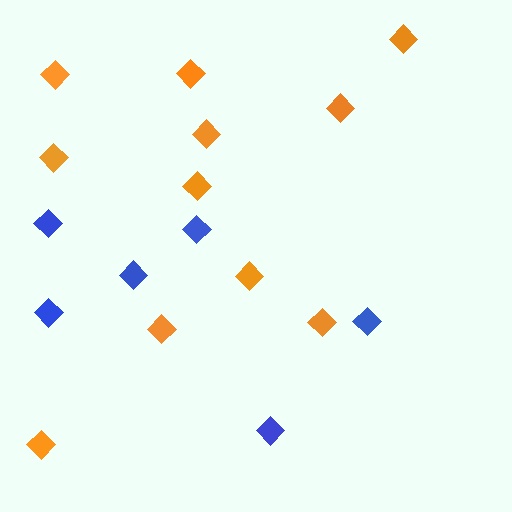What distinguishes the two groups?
There are 2 groups: one group of blue diamonds (6) and one group of orange diamonds (11).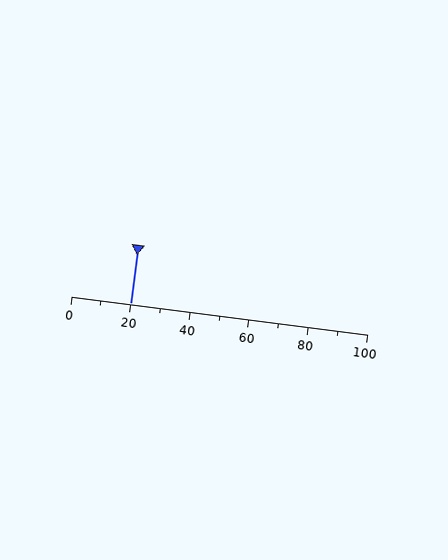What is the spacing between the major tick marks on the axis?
The major ticks are spaced 20 apart.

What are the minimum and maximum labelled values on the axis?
The axis runs from 0 to 100.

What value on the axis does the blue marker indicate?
The marker indicates approximately 20.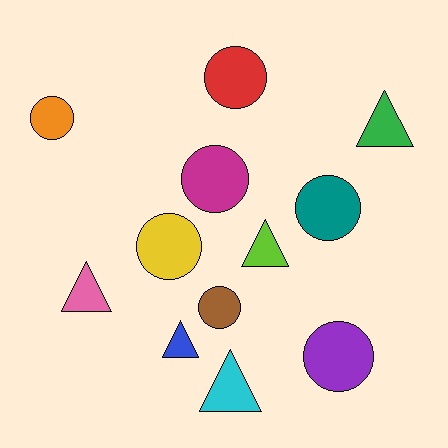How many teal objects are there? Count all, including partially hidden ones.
There is 1 teal object.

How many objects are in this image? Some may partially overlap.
There are 12 objects.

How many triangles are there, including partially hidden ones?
There are 5 triangles.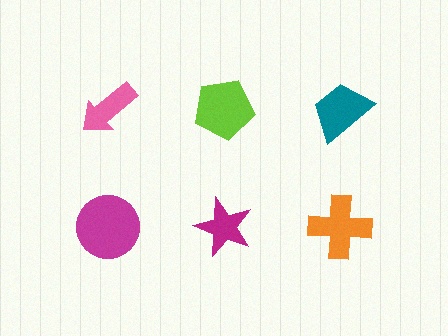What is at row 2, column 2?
A magenta star.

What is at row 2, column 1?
A magenta circle.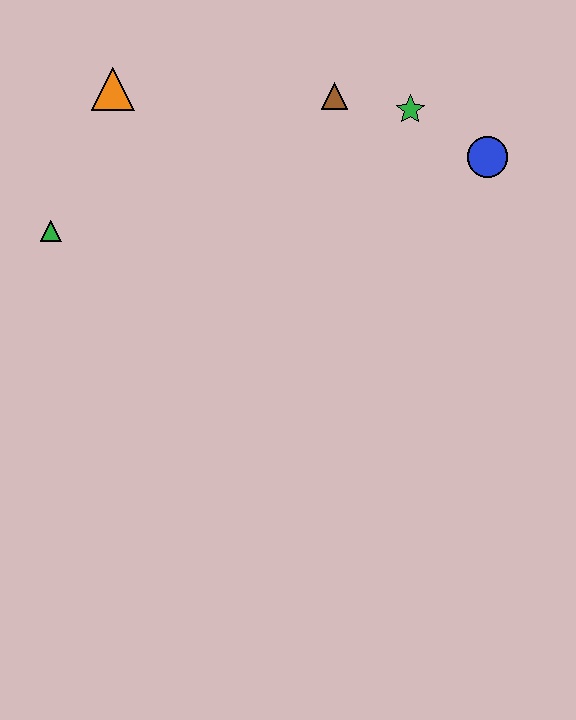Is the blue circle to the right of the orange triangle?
Yes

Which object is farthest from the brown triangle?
The green triangle is farthest from the brown triangle.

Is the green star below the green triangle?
No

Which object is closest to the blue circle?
The green star is closest to the blue circle.